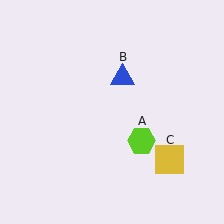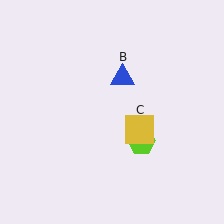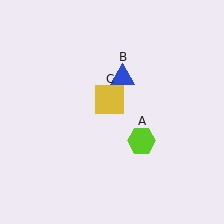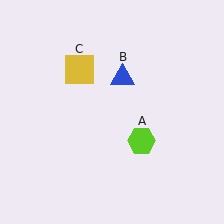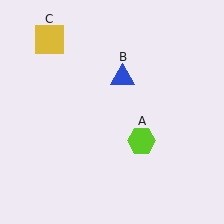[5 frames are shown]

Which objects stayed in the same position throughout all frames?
Lime hexagon (object A) and blue triangle (object B) remained stationary.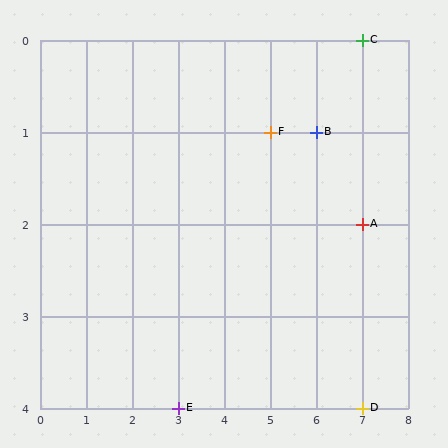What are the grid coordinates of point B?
Point B is at grid coordinates (6, 1).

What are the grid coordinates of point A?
Point A is at grid coordinates (7, 2).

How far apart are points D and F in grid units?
Points D and F are 2 columns and 3 rows apart (about 3.6 grid units diagonally).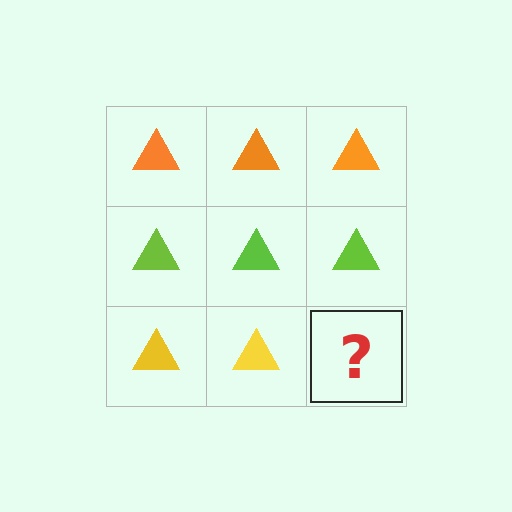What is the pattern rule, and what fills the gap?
The rule is that each row has a consistent color. The gap should be filled with a yellow triangle.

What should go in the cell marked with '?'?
The missing cell should contain a yellow triangle.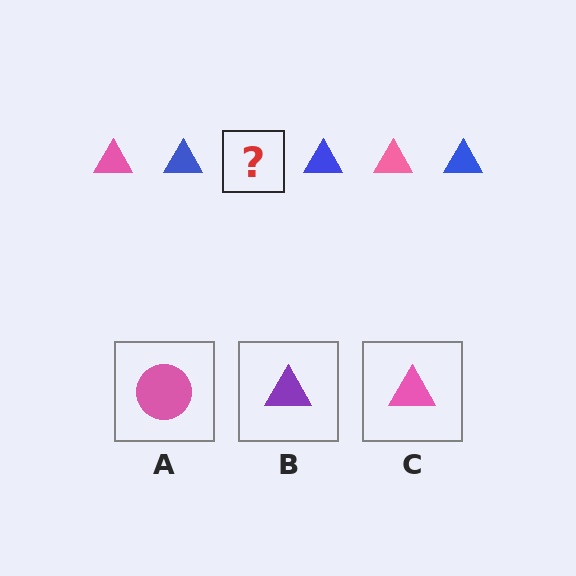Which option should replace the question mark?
Option C.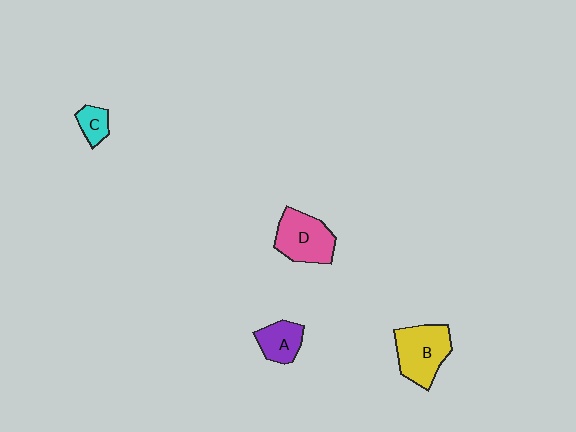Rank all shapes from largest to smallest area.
From largest to smallest: B (yellow), D (pink), A (purple), C (cyan).